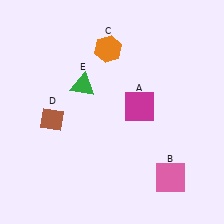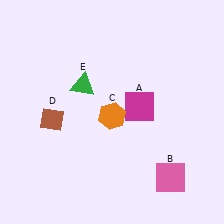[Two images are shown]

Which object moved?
The orange hexagon (C) moved down.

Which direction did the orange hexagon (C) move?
The orange hexagon (C) moved down.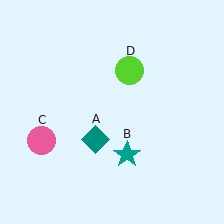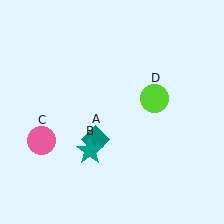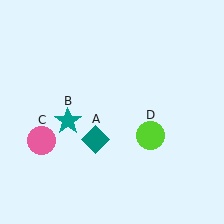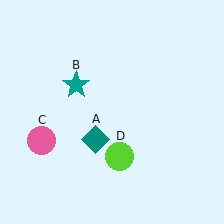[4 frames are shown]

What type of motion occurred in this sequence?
The teal star (object B), lime circle (object D) rotated clockwise around the center of the scene.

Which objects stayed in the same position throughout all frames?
Teal diamond (object A) and pink circle (object C) remained stationary.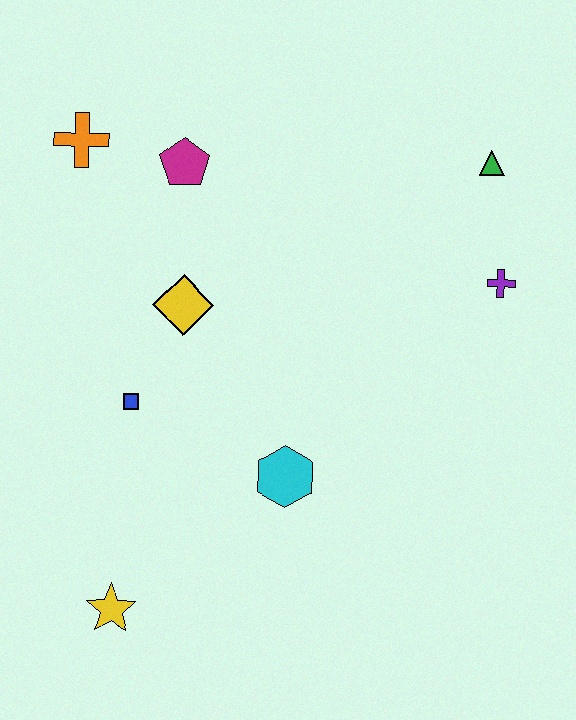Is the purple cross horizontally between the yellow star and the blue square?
No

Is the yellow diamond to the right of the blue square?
Yes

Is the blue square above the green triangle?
No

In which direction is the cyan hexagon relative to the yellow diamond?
The cyan hexagon is below the yellow diamond.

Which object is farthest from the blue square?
The green triangle is farthest from the blue square.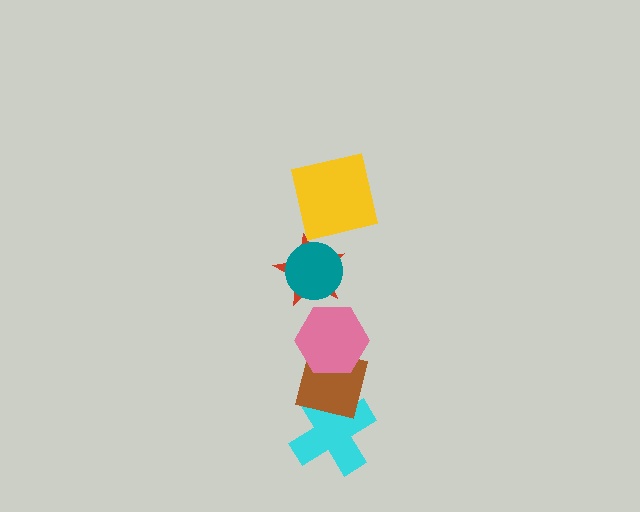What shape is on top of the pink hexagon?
The red star is on top of the pink hexagon.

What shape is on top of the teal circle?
The yellow square is on top of the teal circle.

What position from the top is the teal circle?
The teal circle is 2nd from the top.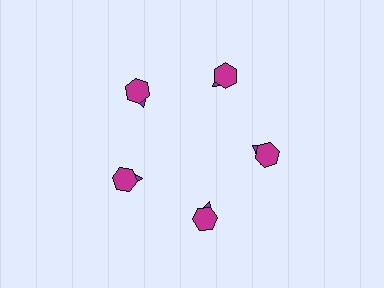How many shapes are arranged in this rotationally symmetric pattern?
There are 10 shapes, arranged in 5 groups of 2.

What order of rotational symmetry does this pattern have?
This pattern has 5-fold rotational symmetry.